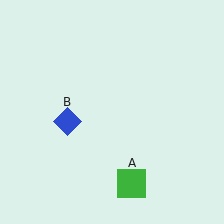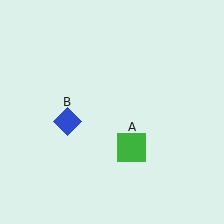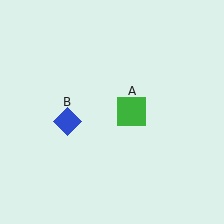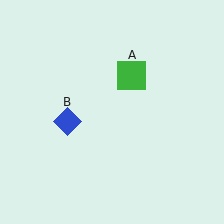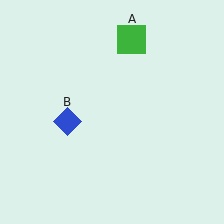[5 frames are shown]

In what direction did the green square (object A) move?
The green square (object A) moved up.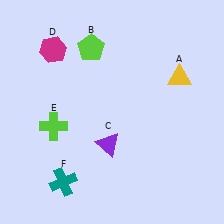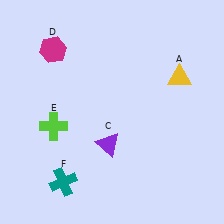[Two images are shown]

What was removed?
The lime pentagon (B) was removed in Image 2.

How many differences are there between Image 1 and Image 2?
There is 1 difference between the two images.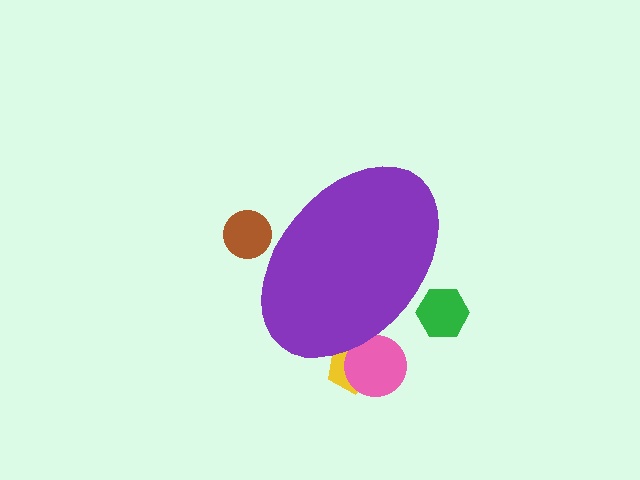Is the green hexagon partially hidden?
Yes, the green hexagon is partially hidden behind the purple ellipse.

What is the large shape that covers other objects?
A purple ellipse.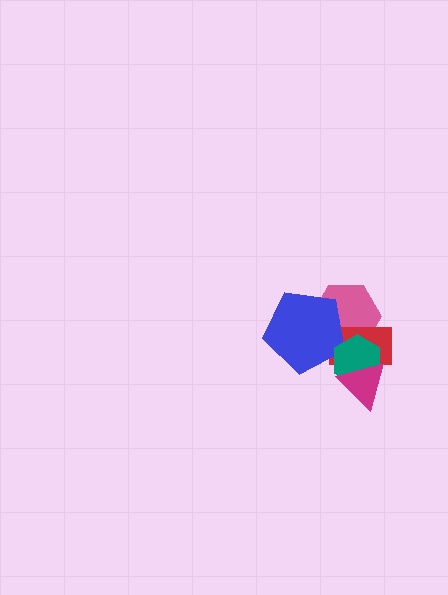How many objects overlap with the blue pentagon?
3 objects overlap with the blue pentagon.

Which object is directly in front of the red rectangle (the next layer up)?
The blue pentagon is directly in front of the red rectangle.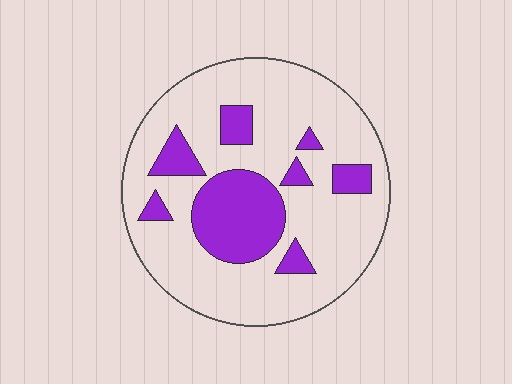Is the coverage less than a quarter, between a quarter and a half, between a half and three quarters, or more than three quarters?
Less than a quarter.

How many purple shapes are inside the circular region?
8.